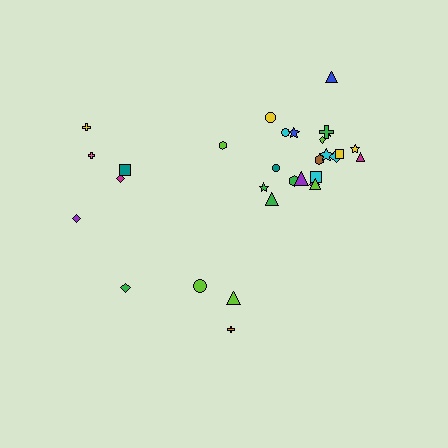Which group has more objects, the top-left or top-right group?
The top-right group.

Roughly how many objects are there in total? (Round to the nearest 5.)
Roughly 30 objects in total.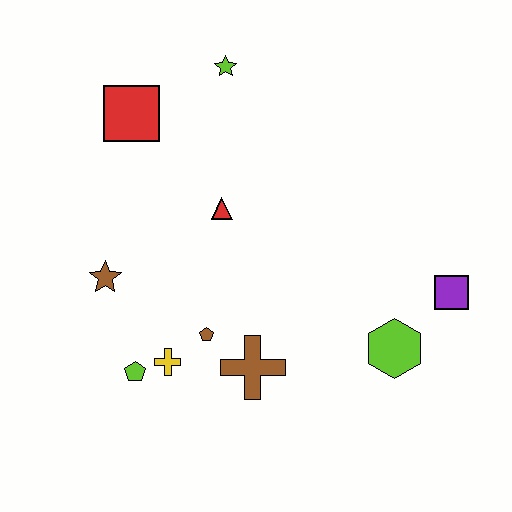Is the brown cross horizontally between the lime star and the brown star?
No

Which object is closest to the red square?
The lime star is closest to the red square.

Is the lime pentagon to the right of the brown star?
Yes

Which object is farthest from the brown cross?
The lime star is farthest from the brown cross.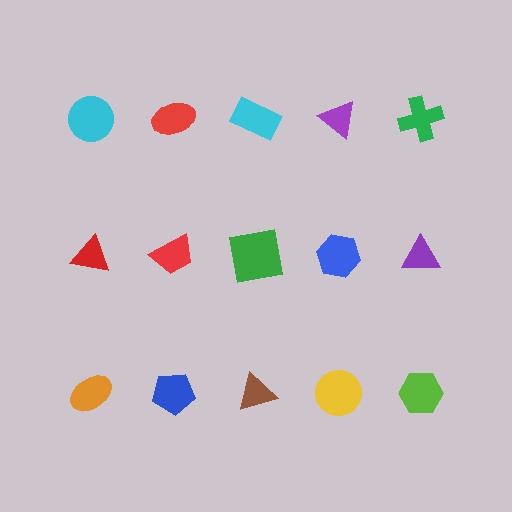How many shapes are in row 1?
5 shapes.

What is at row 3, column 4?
A yellow circle.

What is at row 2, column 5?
A purple triangle.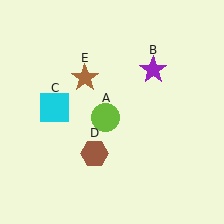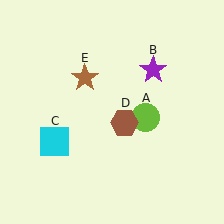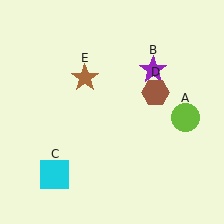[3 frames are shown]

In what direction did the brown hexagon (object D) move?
The brown hexagon (object D) moved up and to the right.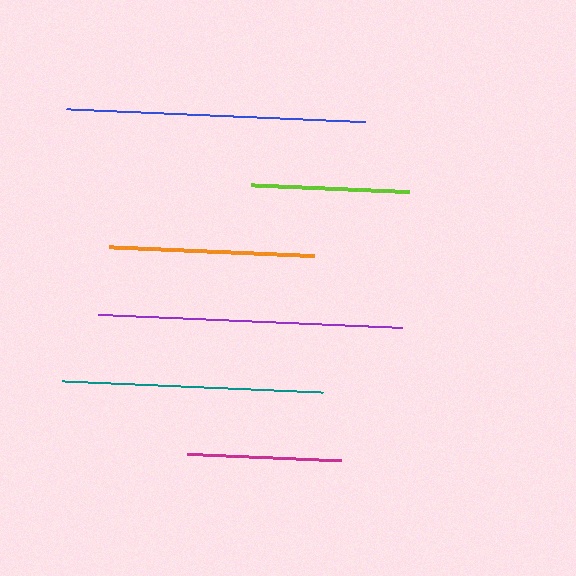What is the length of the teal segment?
The teal segment is approximately 261 pixels long.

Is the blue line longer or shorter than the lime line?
The blue line is longer than the lime line.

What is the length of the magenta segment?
The magenta segment is approximately 154 pixels long.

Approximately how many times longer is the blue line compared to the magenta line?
The blue line is approximately 1.9 times the length of the magenta line.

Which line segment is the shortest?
The magenta line is the shortest at approximately 154 pixels.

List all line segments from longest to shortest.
From longest to shortest: purple, blue, teal, orange, lime, magenta.